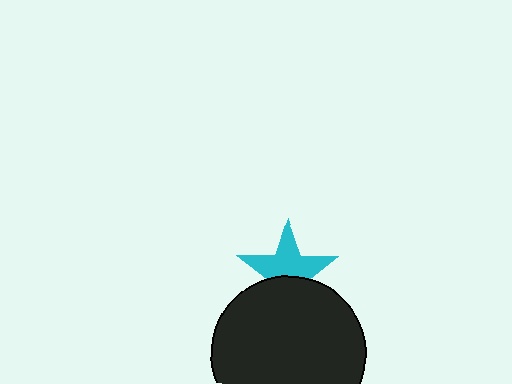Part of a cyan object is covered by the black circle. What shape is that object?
It is a star.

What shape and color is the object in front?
The object in front is a black circle.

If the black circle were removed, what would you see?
You would see the complete cyan star.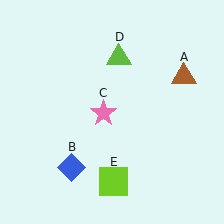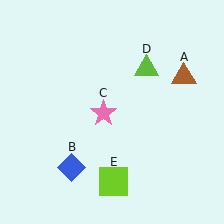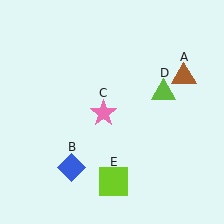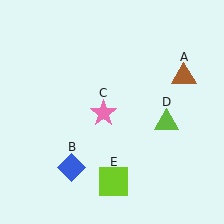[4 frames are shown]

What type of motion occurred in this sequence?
The lime triangle (object D) rotated clockwise around the center of the scene.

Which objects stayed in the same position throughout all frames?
Brown triangle (object A) and blue diamond (object B) and pink star (object C) and lime square (object E) remained stationary.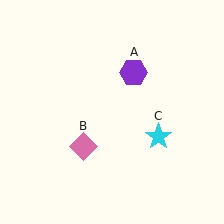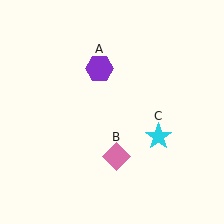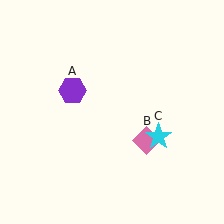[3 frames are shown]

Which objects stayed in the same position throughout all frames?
Cyan star (object C) remained stationary.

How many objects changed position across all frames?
2 objects changed position: purple hexagon (object A), pink diamond (object B).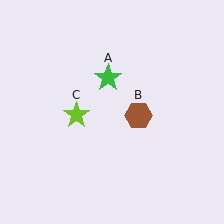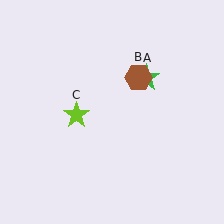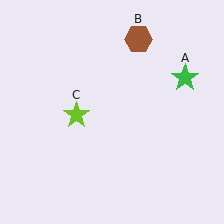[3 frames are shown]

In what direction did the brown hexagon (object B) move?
The brown hexagon (object B) moved up.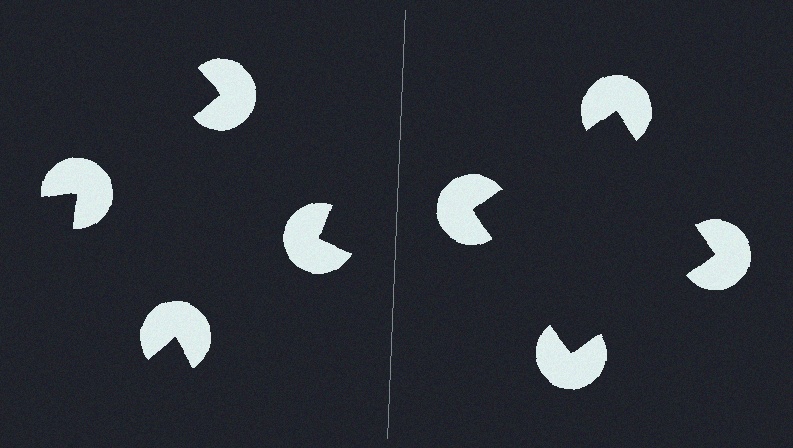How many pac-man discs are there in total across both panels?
8 — 4 on each side.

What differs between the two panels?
The pac-man discs are positioned identically on both sides; only the wedge orientations differ. On the right they align to a square; on the left they are misaligned.